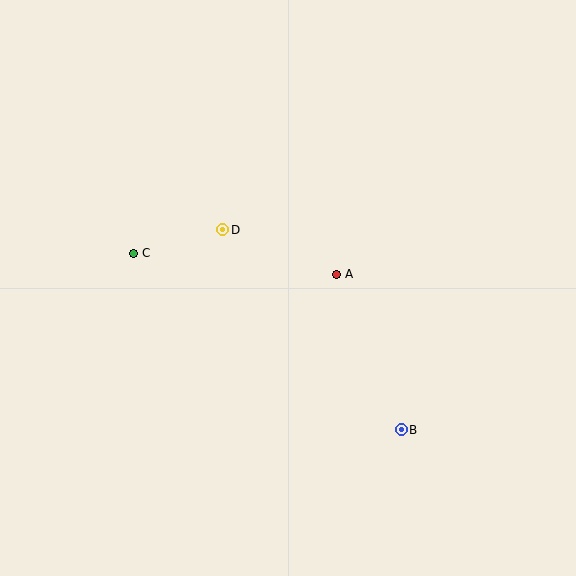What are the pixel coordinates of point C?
Point C is at (134, 253).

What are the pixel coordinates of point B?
Point B is at (401, 430).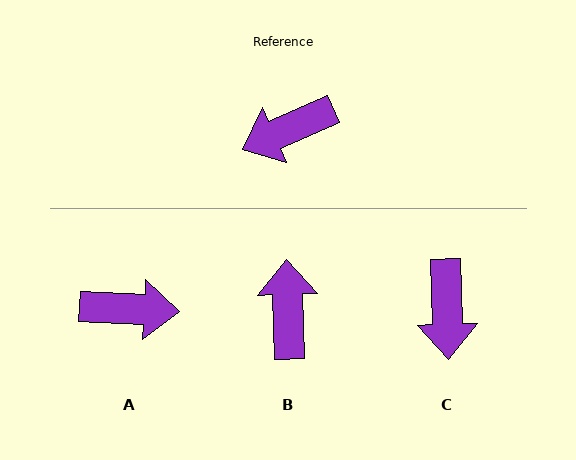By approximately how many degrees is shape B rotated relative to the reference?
Approximately 111 degrees clockwise.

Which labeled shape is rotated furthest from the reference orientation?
A, about 153 degrees away.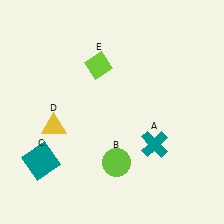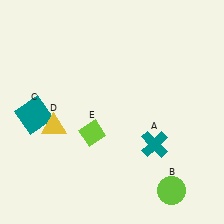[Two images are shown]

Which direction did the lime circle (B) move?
The lime circle (B) moved right.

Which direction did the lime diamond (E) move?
The lime diamond (E) moved down.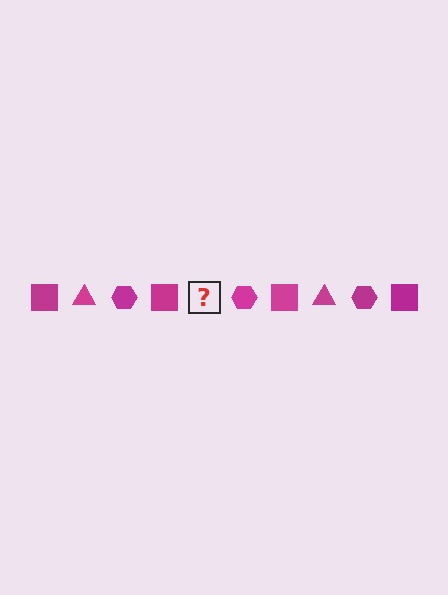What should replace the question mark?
The question mark should be replaced with a magenta triangle.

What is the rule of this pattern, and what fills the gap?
The rule is that the pattern cycles through square, triangle, hexagon shapes in magenta. The gap should be filled with a magenta triangle.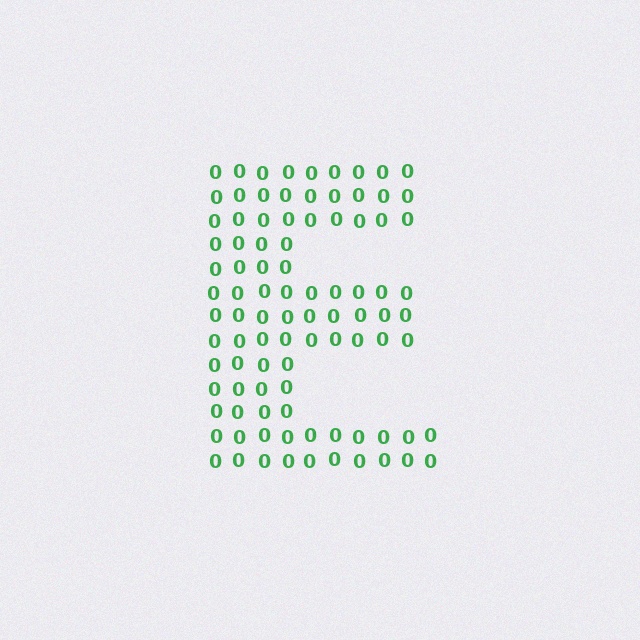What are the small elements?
The small elements are digit 0's.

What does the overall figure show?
The overall figure shows the letter E.